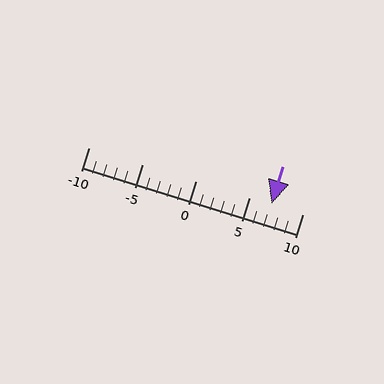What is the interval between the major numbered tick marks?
The major tick marks are spaced 5 units apart.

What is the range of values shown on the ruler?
The ruler shows values from -10 to 10.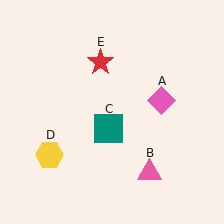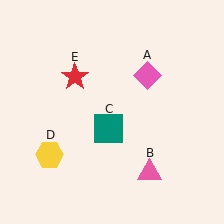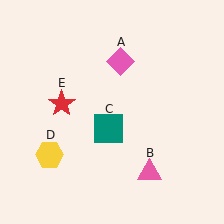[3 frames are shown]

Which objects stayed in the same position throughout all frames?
Pink triangle (object B) and teal square (object C) and yellow hexagon (object D) remained stationary.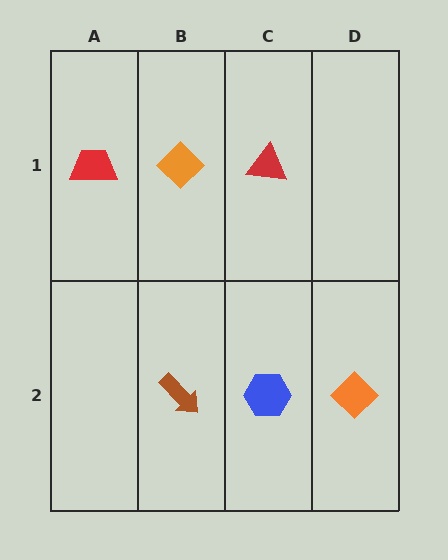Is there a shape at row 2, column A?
No, that cell is empty.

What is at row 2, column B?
A brown arrow.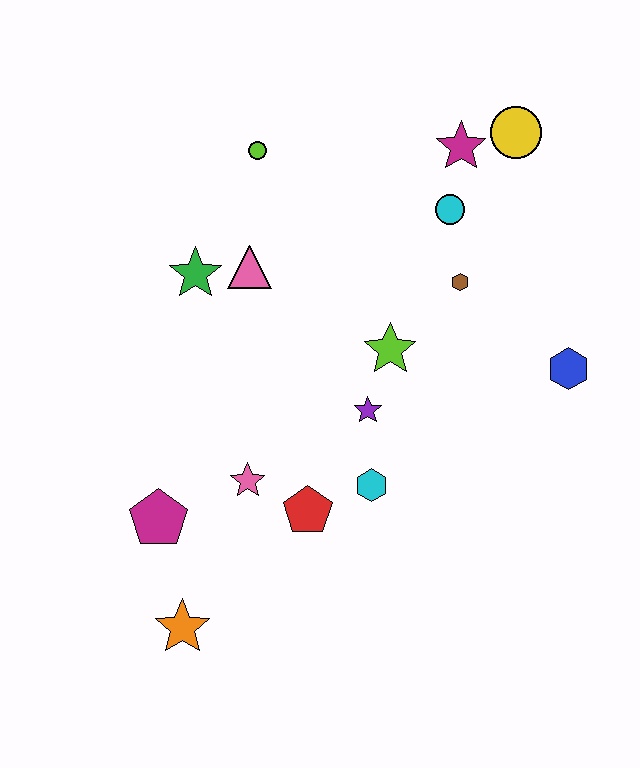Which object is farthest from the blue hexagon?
The orange star is farthest from the blue hexagon.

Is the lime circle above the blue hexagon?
Yes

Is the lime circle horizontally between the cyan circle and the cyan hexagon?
No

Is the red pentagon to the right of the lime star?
No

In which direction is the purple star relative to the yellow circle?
The purple star is below the yellow circle.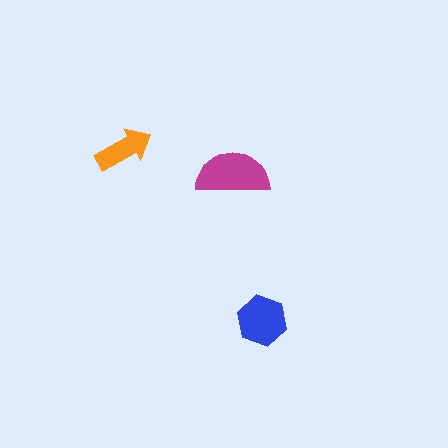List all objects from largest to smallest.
The magenta semicircle, the blue hexagon, the orange arrow.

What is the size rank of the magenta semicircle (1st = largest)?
1st.